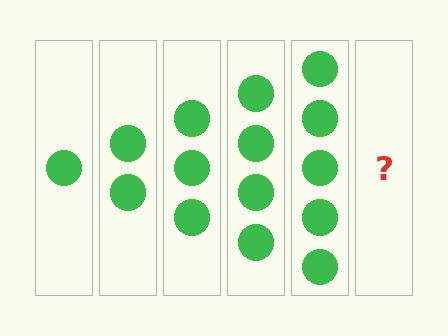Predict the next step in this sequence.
The next step is 6 circles.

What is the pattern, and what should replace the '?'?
The pattern is that each step adds one more circle. The '?' should be 6 circles.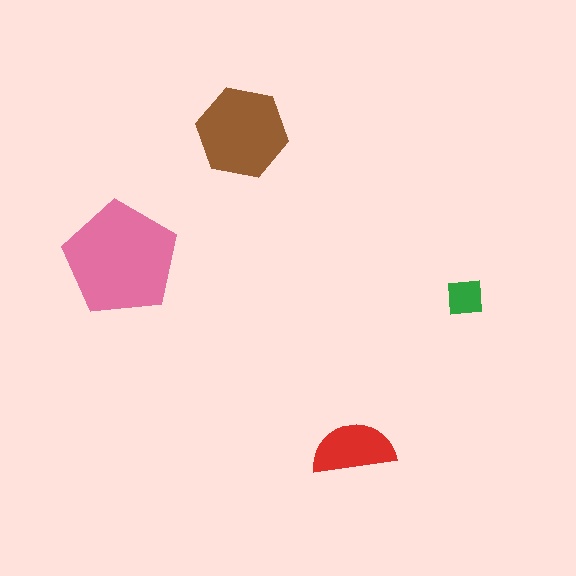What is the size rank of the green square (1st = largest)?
4th.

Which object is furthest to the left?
The pink pentagon is leftmost.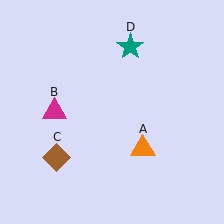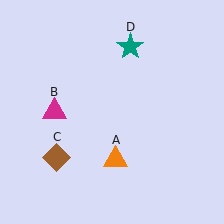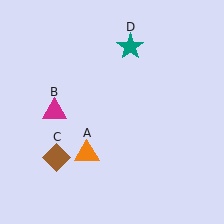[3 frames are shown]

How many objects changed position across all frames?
1 object changed position: orange triangle (object A).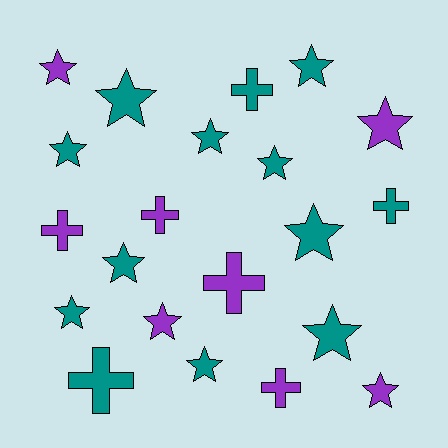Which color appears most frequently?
Teal, with 13 objects.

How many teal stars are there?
There are 10 teal stars.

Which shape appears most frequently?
Star, with 14 objects.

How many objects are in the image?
There are 21 objects.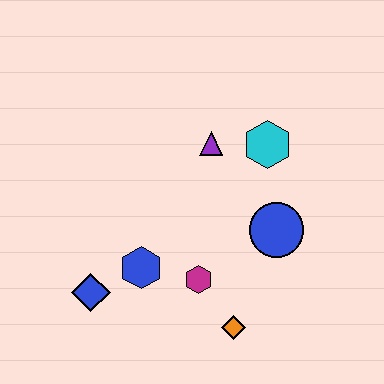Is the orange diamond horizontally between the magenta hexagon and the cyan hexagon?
Yes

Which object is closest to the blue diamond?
The blue hexagon is closest to the blue diamond.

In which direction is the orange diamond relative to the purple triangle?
The orange diamond is below the purple triangle.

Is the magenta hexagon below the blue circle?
Yes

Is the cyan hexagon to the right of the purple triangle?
Yes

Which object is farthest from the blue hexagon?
The cyan hexagon is farthest from the blue hexagon.